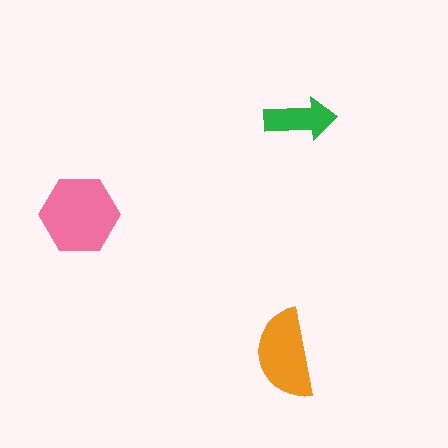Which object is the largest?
The pink hexagon.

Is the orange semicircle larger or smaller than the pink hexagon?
Smaller.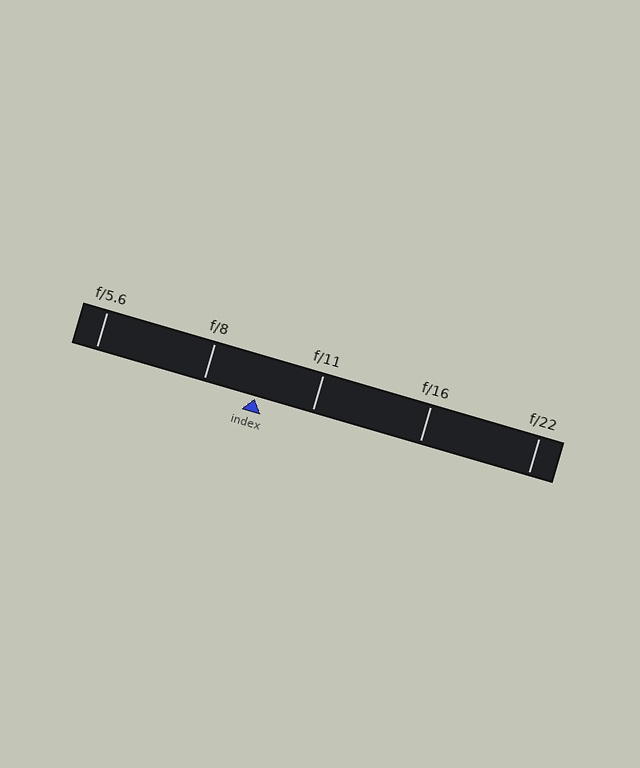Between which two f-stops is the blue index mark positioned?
The index mark is between f/8 and f/11.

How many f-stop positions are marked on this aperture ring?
There are 5 f-stop positions marked.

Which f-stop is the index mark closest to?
The index mark is closest to f/8.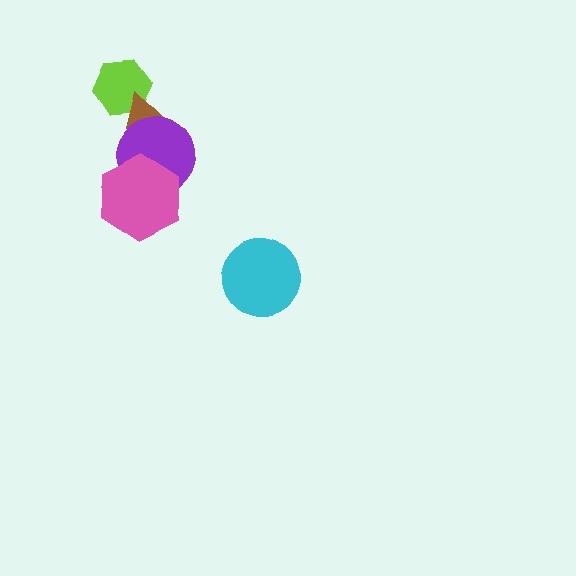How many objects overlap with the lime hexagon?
1 object overlaps with the lime hexagon.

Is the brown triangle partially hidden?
Yes, it is partially covered by another shape.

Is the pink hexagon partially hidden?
No, no other shape covers it.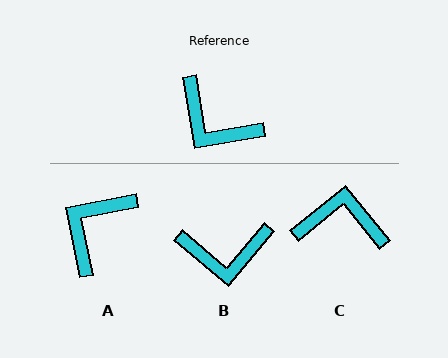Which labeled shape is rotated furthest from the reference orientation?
C, about 150 degrees away.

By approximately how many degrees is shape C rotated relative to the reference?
Approximately 150 degrees clockwise.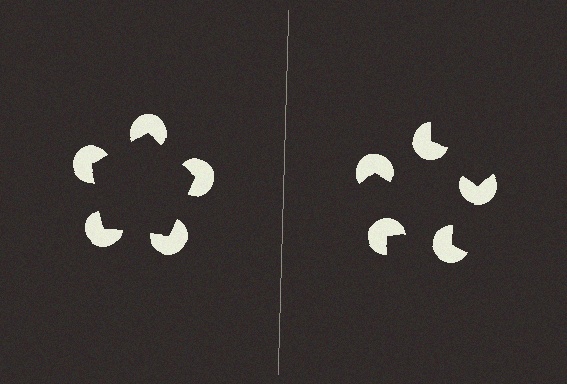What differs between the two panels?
The pac-man discs are positioned identically on both sides; only the wedge orientations differ. On the left they align to a pentagon; on the right they are misaligned.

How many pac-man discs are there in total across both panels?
10 — 5 on each side.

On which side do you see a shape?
An illusory pentagon appears on the left side. On the right side the wedge cuts are rotated, so no coherent shape forms.